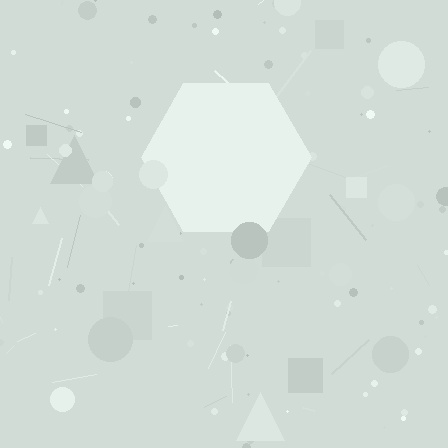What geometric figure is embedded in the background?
A hexagon is embedded in the background.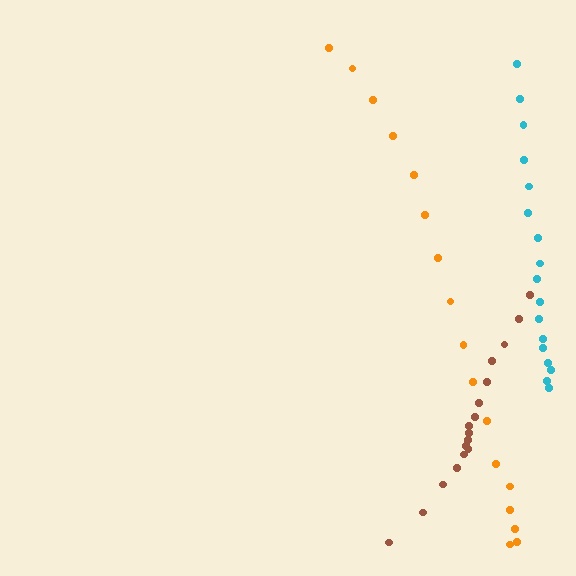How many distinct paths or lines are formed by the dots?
There are 3 distinct paths.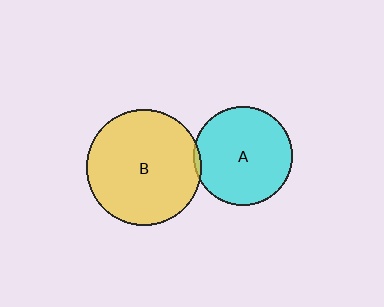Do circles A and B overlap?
Yes.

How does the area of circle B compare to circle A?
Approximately 1.4 times.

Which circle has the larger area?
Circle B (yellow).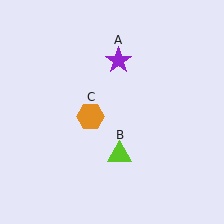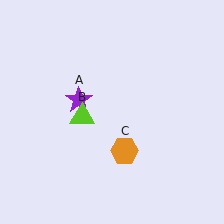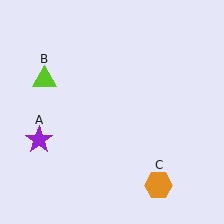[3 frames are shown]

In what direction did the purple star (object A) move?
The purple star (object A) moved down and to the left.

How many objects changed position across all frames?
3 objects changed position: purple star (object A), lime triangle (object B), orange hexagon (object C).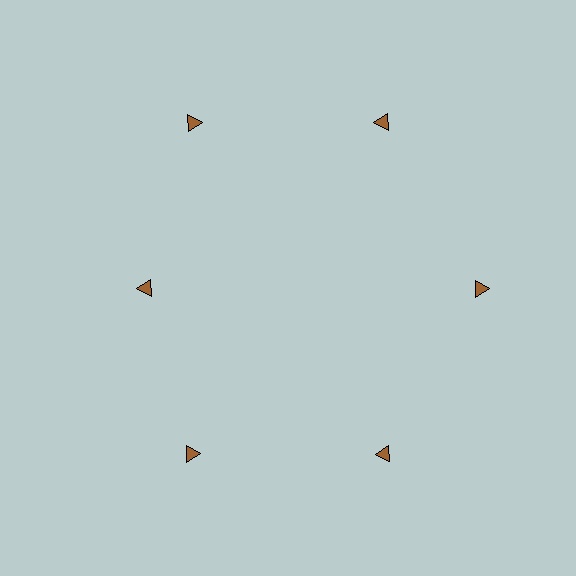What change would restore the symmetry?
The symmetry would be restored by moving it outward, back onto the ring so that all 6 triangles sit at equal angles and equal distance from the center.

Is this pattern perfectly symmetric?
No. The 6 brown triangles are arranged in a ring, but one element near the 9 o'clock position is pulled inward toward the center, breaking the 6-fold rotational symmetry.